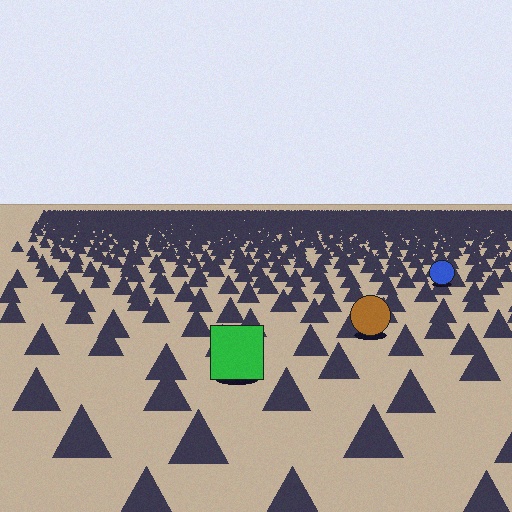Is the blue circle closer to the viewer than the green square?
No. The green square is closer — you can tell from the texture gradient: the ground texture is coarser near it.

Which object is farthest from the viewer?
The blue circle is farthest from the viewer. It appears smaller and the ground texture around it is denser.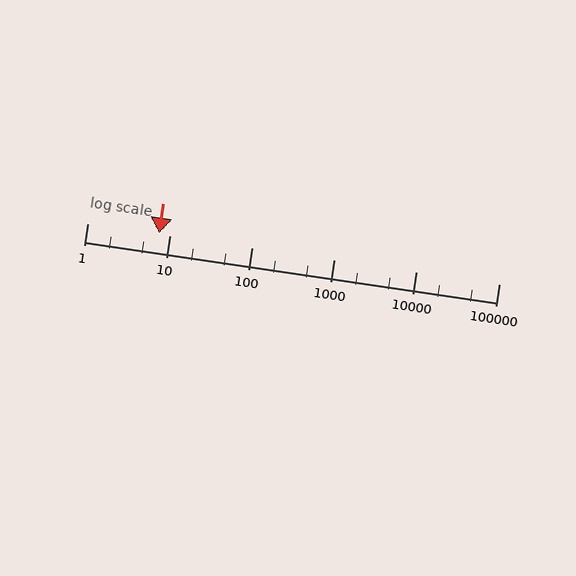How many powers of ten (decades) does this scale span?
The scale spans 5 decades, from 1 to 100000.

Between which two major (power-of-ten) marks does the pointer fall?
The pointer is between 1 and 10.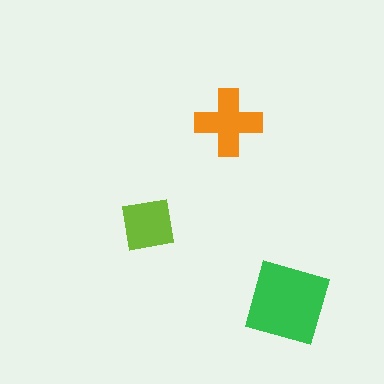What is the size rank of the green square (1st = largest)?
1st.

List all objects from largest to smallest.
The green square, the orange cross, the lime square.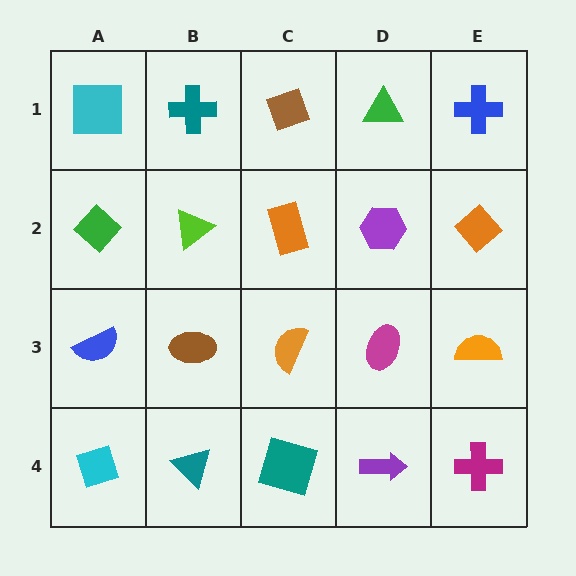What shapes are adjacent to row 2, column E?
A blue cross (row 1, column E), an orange semicircle (row 3, column E), a purple hexagon (row 2, column D).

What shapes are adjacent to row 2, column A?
A cyan square (row 1, column A), a blue semicircle (row 3, column A), a lime triangle (row 2, column B).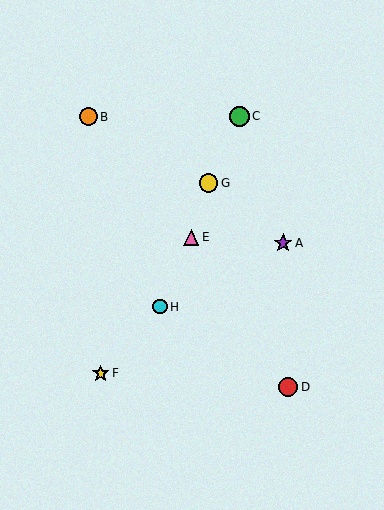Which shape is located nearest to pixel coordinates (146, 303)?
The cyan circle (labeled H) at (160, 307) is nearest to that location.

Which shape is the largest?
The green circle (labeled C) is the largest.